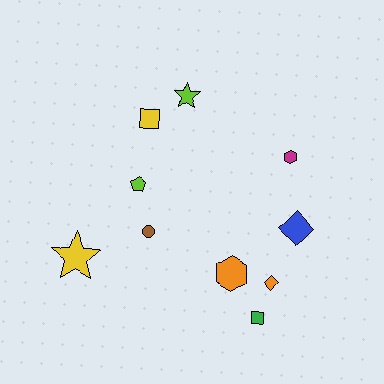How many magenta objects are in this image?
There is 1 magenta object.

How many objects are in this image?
There are 10 objects.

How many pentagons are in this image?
There is 1 pentagon.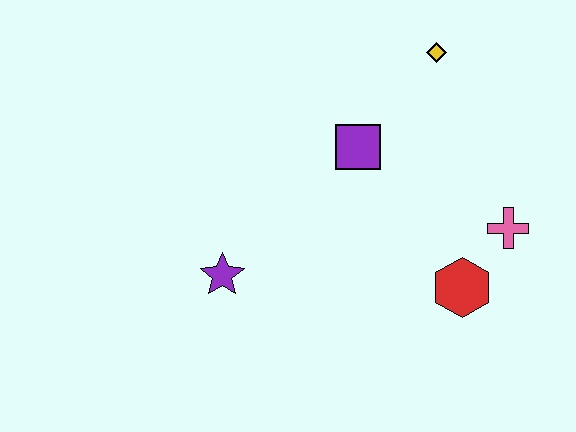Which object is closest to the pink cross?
The red hexagon is closest to the pink cross.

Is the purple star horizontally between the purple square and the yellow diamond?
No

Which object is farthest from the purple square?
The purple star is farthest from the purple square.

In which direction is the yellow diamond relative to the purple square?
The yellow diamond is above the purple square.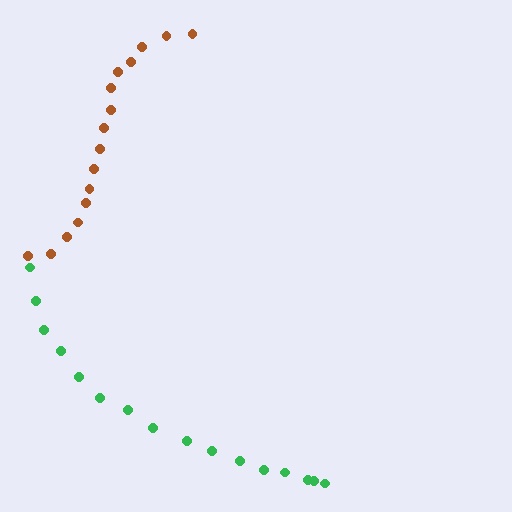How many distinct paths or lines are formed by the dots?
There are 2 distinct paths.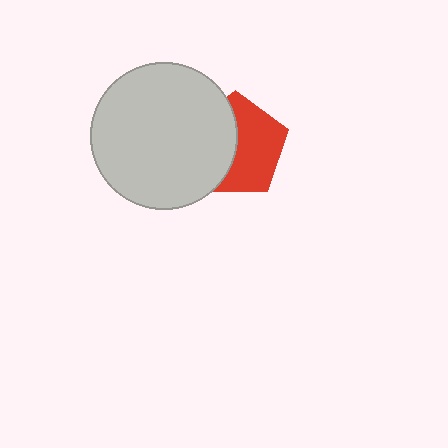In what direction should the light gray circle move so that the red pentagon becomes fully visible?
The light gray circle should move left. That is the shortest direction to clear the overlap and leave the red pentagon fully visible.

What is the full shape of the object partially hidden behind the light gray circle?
The partially hidden object is a red pentagon.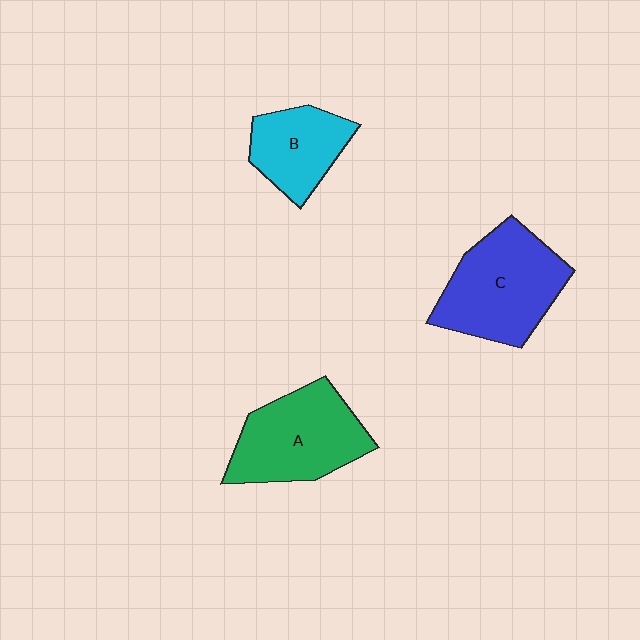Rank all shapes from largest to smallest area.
From largest to smallest: C (blue), A (green), B (cyan).